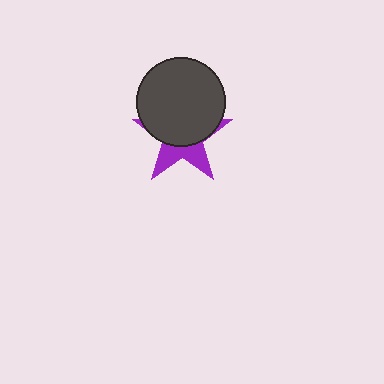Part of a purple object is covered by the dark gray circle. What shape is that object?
It is a star.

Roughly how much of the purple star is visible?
A small part of it is visible (roughly 38%).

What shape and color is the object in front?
The object in front is a dark gray circle.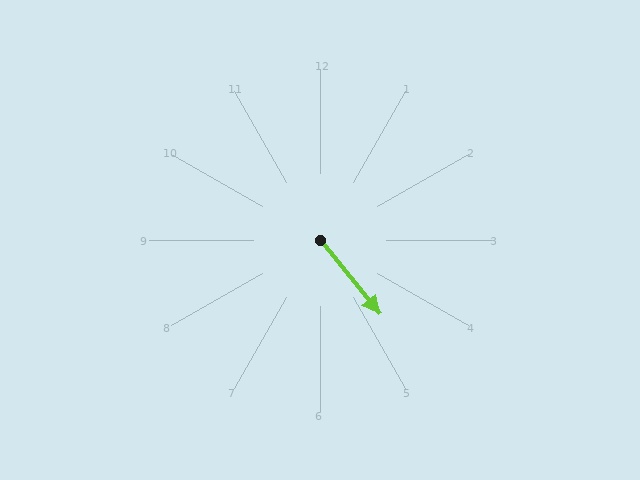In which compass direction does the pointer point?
Southeast.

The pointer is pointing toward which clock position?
Roughly 5 o'clock.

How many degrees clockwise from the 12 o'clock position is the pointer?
Approximately 141 degrees.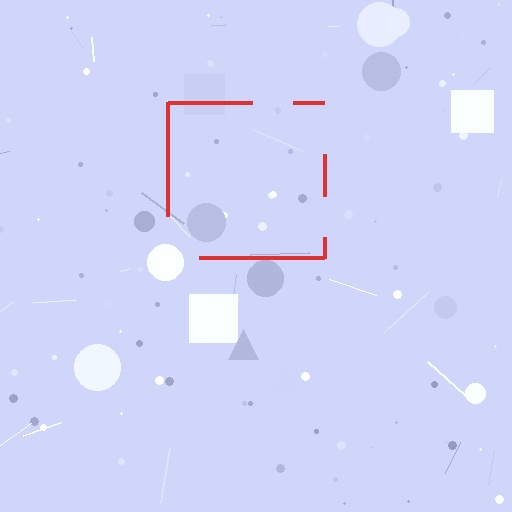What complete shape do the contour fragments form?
The contour fragments form a square.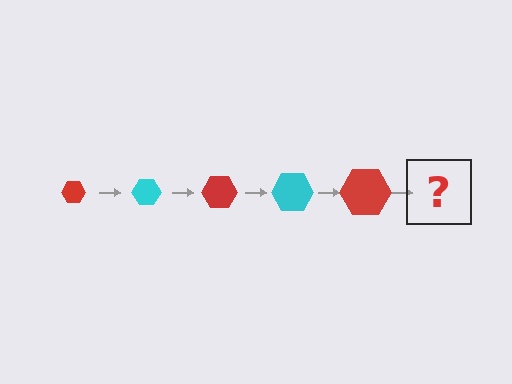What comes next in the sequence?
The next element should be a cyan hexagon, larger than the previous one.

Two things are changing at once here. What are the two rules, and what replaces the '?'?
The two rules are that the hexagon grows larger each step and the color cycles through red and cyan. The '?' should be a cyan hexagon, larger than the previous one.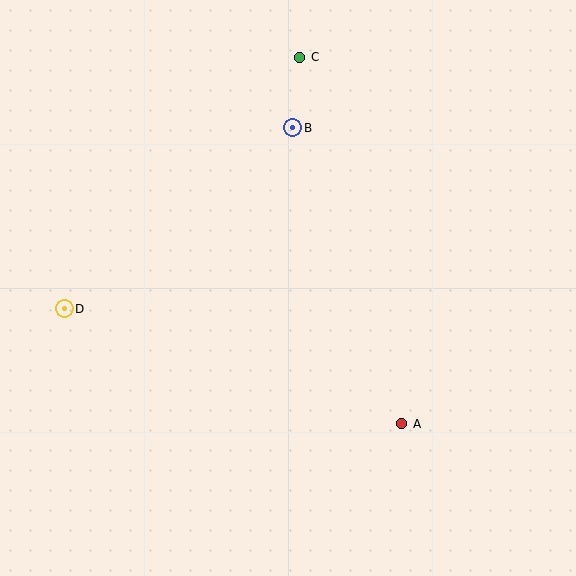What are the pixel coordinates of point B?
Point B is at (293, 128).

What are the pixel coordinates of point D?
Point D is at (64, 309).